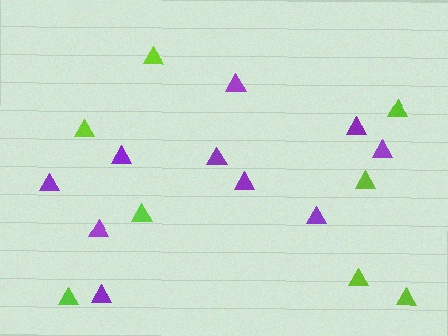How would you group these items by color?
There are 2 groups: one group of purple triangles (10) and one group of lime triangles (8).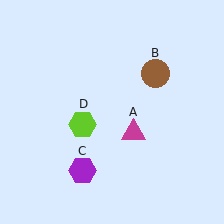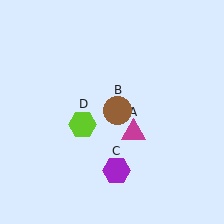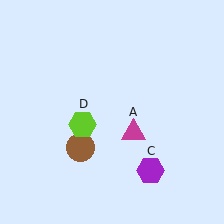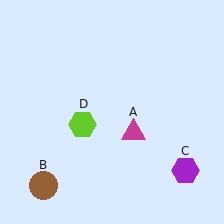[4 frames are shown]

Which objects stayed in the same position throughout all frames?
Magenta triangle (object A) and lime hexagon (object D) remained stationary.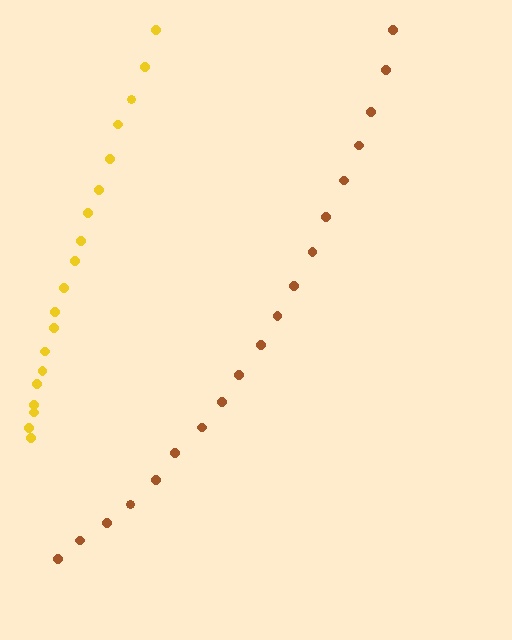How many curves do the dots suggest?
There are 2 distinct paths.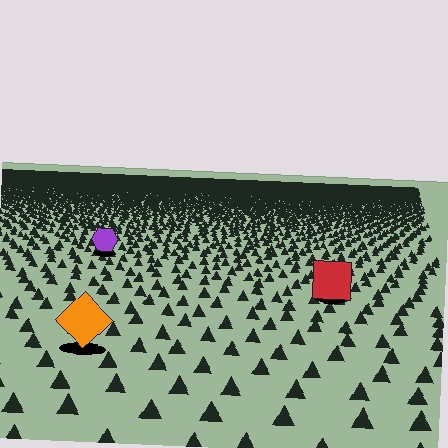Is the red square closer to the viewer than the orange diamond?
No. The orange diamond is closer — you can tell from the texture gradient: the ground texture is coarser near it.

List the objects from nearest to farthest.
From nearest to farthest: the orange diamond, the red square, the purple hexagon.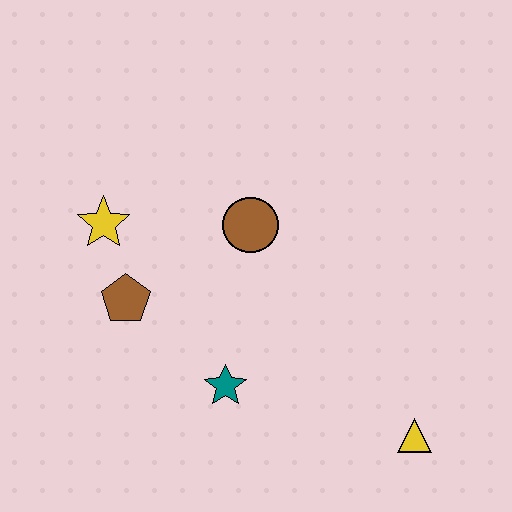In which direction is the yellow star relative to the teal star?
The yellow star is above the teal star.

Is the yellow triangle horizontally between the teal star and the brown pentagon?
No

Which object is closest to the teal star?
The brown pentagon is closest to the teal star.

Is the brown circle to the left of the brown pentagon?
No